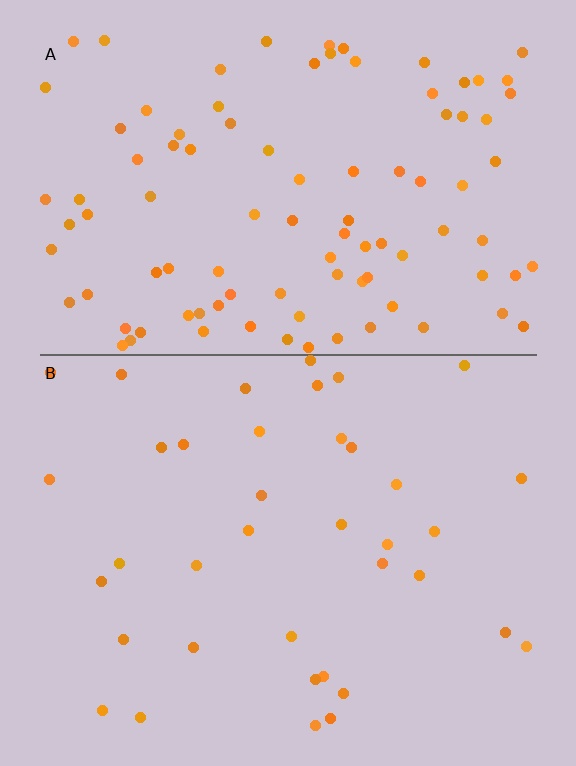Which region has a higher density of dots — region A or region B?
A (the top).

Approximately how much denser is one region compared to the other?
Approximately 2.6× — region A over region B.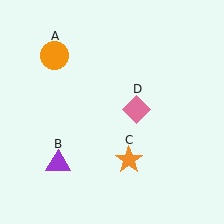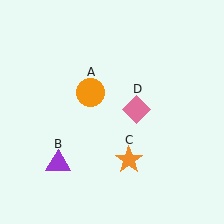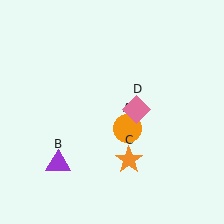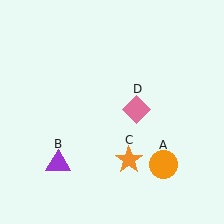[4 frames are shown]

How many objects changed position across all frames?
1 object changed position: orange circle (object A).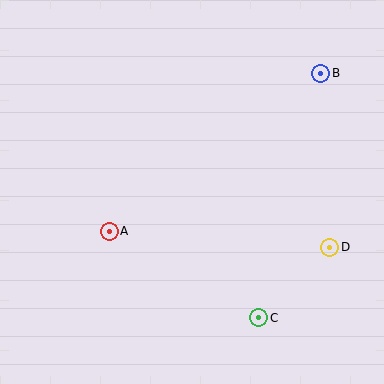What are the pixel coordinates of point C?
Point C is at (259, 318).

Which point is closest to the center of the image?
Point A at (109, 231) is closest to the center.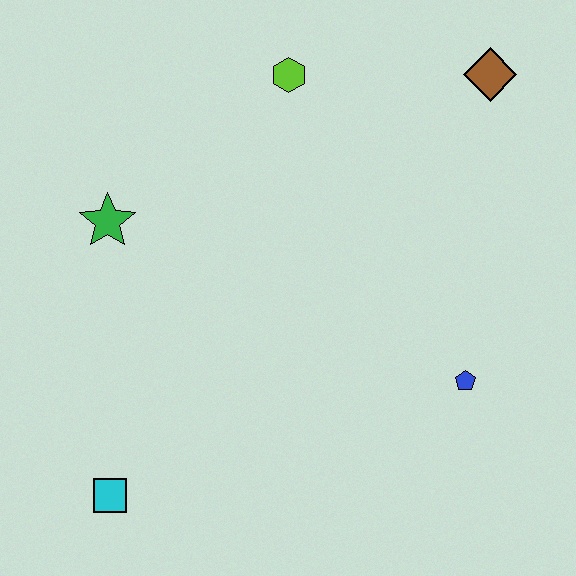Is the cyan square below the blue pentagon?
Yes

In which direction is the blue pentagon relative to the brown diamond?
The blue pentagon is below the brown diamond.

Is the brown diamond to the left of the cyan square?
No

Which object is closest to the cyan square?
The green star is closest to the cyan square.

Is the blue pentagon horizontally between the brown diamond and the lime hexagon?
Yes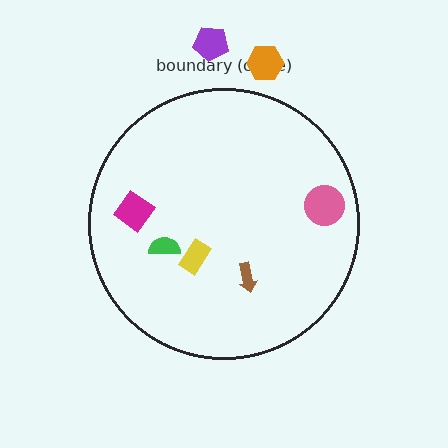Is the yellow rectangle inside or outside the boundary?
Inside.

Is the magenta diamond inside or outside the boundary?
Inside.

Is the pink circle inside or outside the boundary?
Inside.